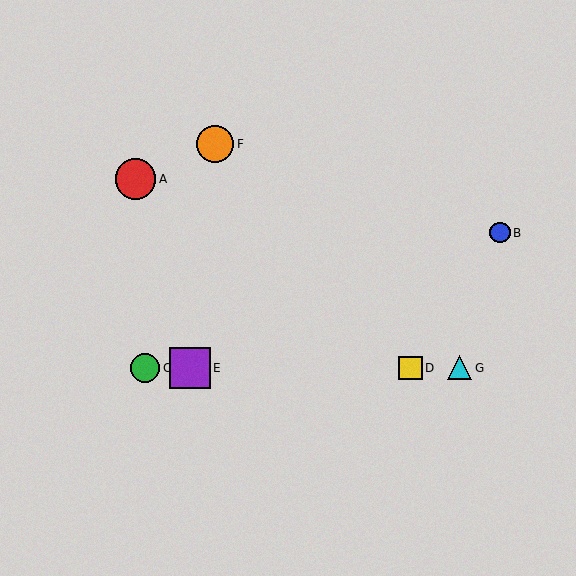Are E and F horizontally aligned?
No, E is at y≈368 and F is at y≈144.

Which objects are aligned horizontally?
Objects C, D, E, G are aligned horizontally.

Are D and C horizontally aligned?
Yes, both are at y≈368.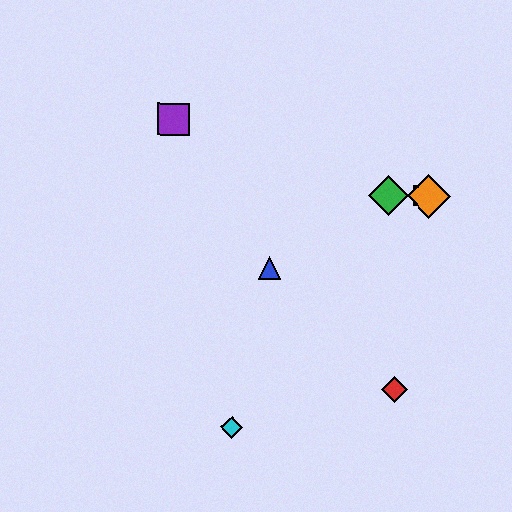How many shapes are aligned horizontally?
3 shapes (the green diamond, the yellow square, the orange diamond) are aligned horizontally.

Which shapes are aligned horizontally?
The green diamond, the yellow square, the orange diamond are aligned horizontally.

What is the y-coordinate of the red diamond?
The red diamond is at y≈390.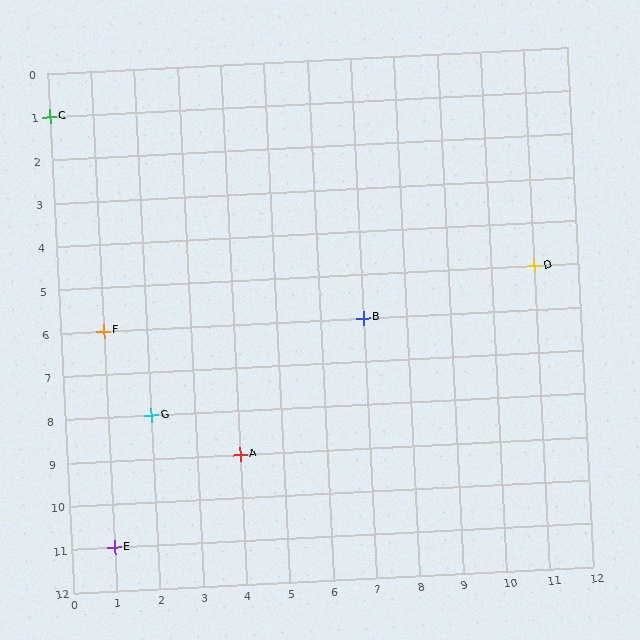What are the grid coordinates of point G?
Point G is at grid coordinates (2, 8).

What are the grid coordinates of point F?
Point F is at grid coordinates (1, 6).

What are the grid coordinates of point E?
Point E is at grid coordinates (1, 11).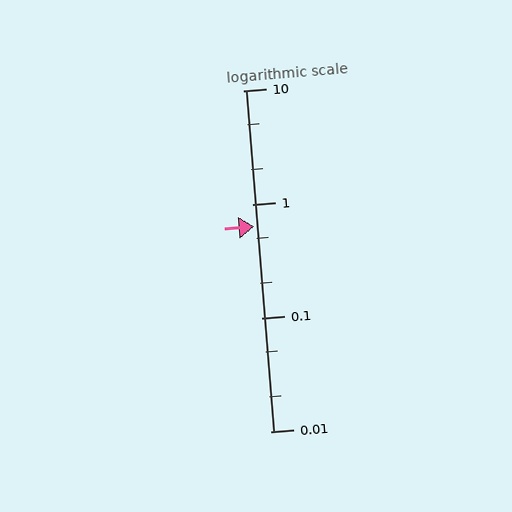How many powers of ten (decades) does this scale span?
The scale spans 3 decades, from 0.01 to 10.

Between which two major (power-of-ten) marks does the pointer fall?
The pointer is between 0.1 and 1.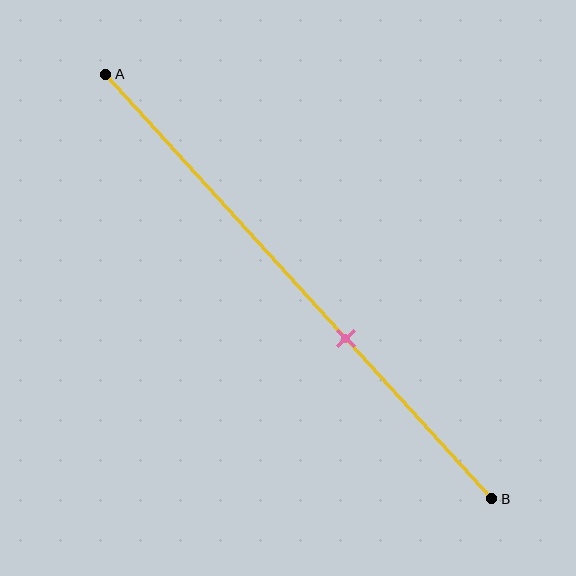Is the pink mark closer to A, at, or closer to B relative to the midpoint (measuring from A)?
The pink mark is closer to point B than the midpoint of segment AB.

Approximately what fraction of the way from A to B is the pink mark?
The pink mark is approximately 60% of the way from A to B.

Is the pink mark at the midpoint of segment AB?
No, the mark is at about 60% from A, not at the 50% midpoint.